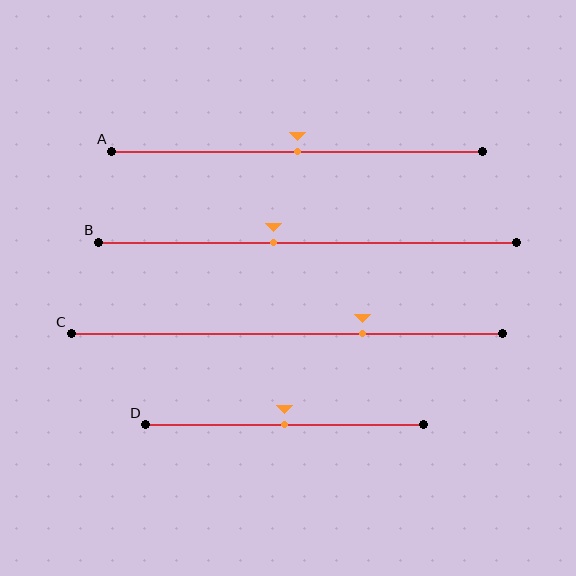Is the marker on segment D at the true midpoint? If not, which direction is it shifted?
Yes, the marker on segment D is at the true midpoint.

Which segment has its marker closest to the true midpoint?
Segment A has its marker closest to the true midpoint.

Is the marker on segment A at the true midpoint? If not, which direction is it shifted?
Yes, the marker on segment A is at the true midpoint.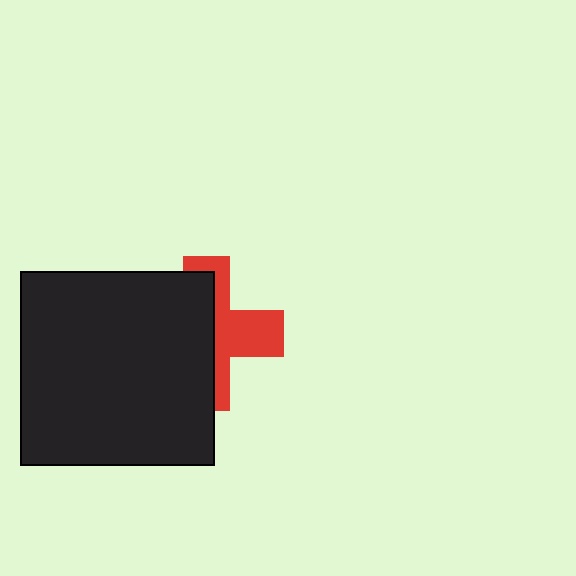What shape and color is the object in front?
The object in front is a black square.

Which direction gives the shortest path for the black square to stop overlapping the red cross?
Moving left gives the shortest separation.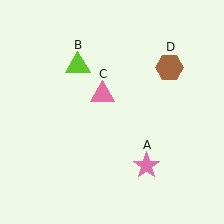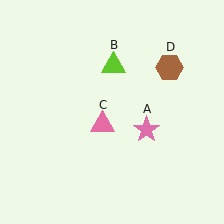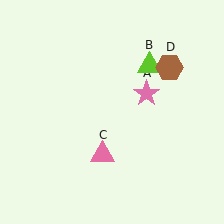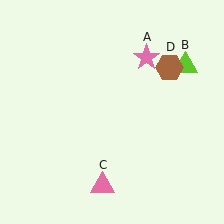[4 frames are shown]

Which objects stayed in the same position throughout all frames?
Brown hexagon (object D) remained stationary.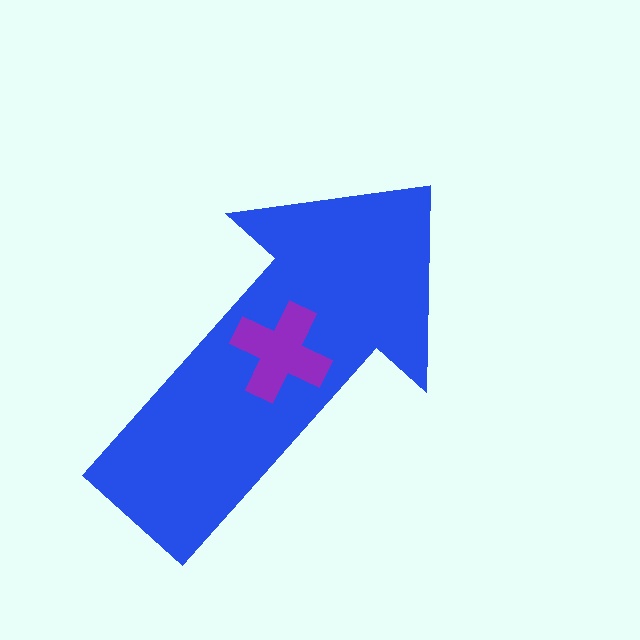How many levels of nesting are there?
2.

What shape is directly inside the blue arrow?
The purple cross.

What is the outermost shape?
The blue arrow.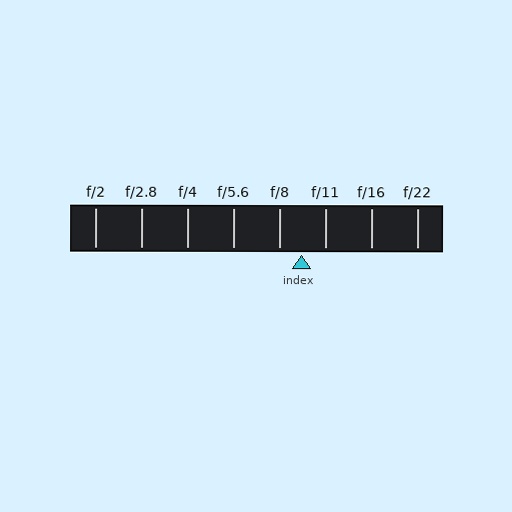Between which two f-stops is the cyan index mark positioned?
The index mark is between f/8 and f/11.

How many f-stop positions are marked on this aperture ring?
There are 8 f-stop positions marked.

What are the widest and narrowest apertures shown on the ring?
The widest aperture shown is f/2 and the narrowest is f/22.